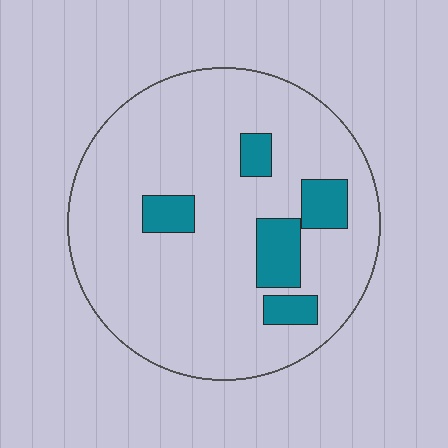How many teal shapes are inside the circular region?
5.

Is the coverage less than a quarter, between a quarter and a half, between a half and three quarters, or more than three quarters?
Less than a quarter.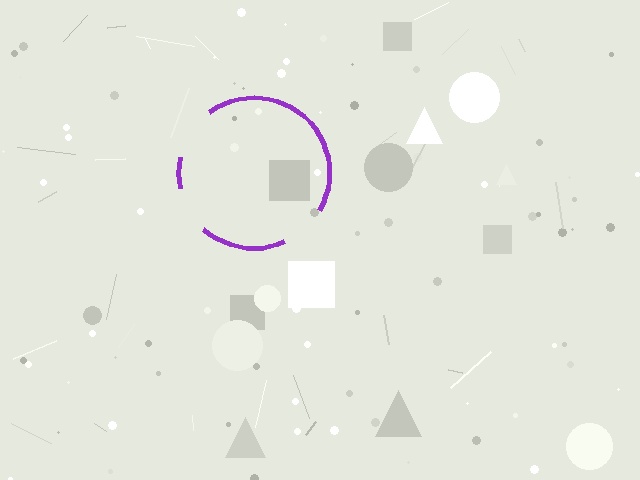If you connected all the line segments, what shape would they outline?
They would outline a circle.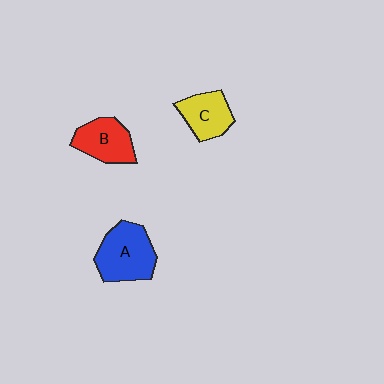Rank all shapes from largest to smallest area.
From largest to smallest: A (blue), B (red), C (yellow).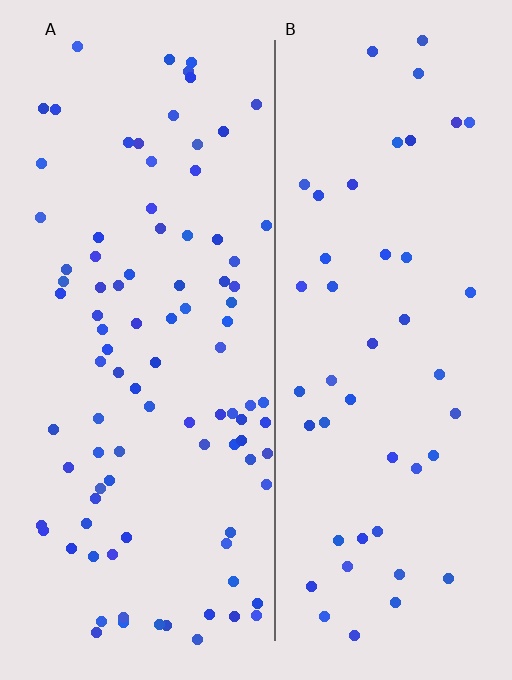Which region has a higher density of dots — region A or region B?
A (the left).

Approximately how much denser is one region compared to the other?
Approximately 2.0× — region A over region B.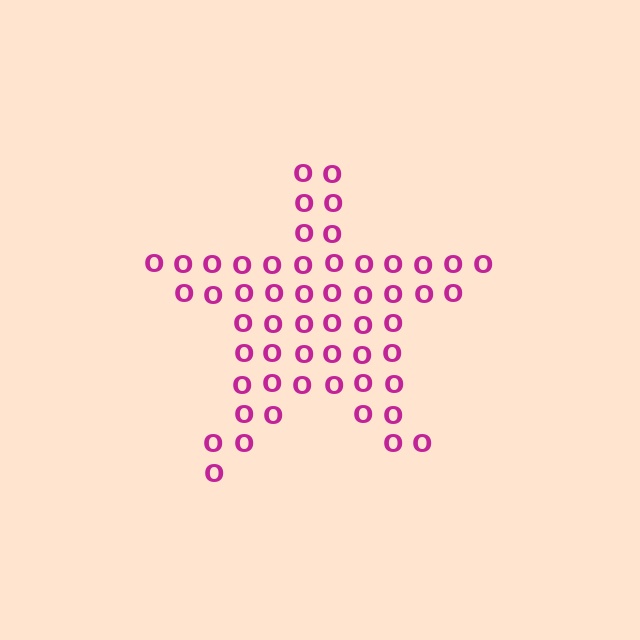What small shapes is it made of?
It is made of small letter O's.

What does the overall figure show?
The overall figure shows a star.